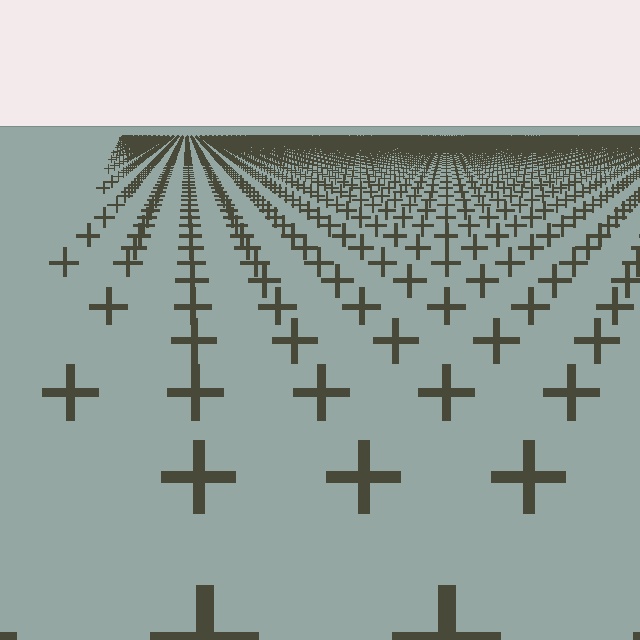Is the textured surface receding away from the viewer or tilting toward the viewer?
The surface is receding away from the viewer. Texture elements get smaller and denser toward the top.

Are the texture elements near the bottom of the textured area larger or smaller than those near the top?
Larger. Near the bottom, elements are closer to the viewer and appear at a bigger on-screen size.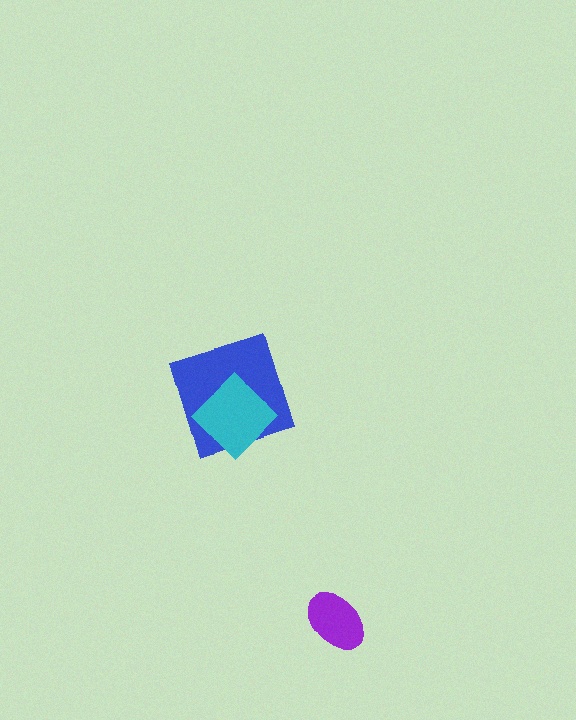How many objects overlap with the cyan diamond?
1 object overlaps with the cyan diamond.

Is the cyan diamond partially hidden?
No, no other shape covers it.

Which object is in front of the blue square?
The cyan diamond is in front of the blue square.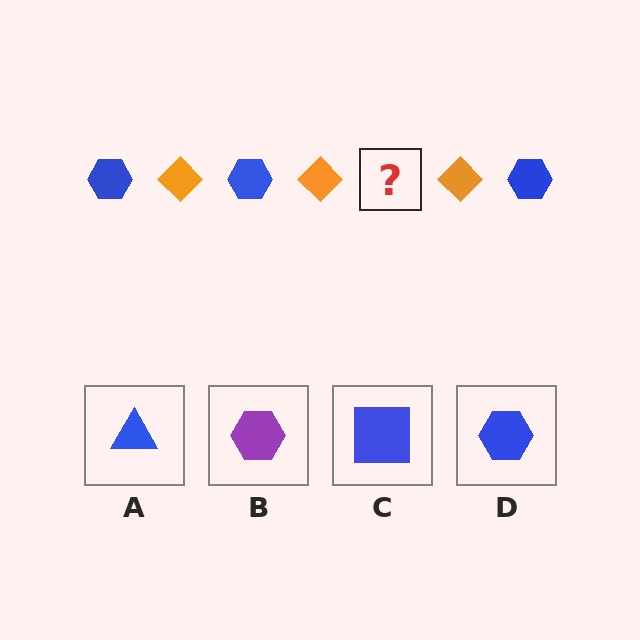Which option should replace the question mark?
Option D.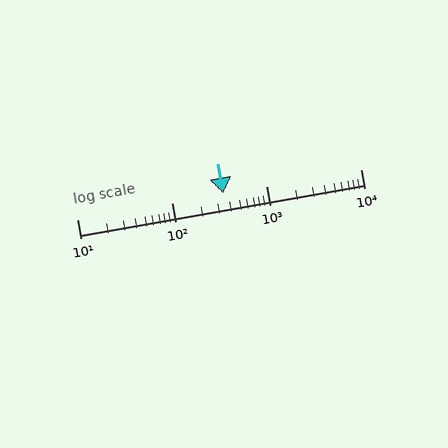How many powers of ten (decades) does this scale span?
The scale spans 3 decades, from 10 to 10000.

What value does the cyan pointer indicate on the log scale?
The pointer indicates approximately 350.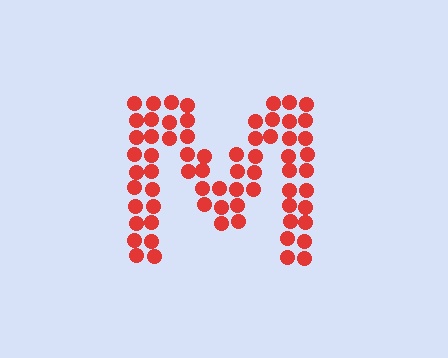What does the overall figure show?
The overall figure shows the letter M.